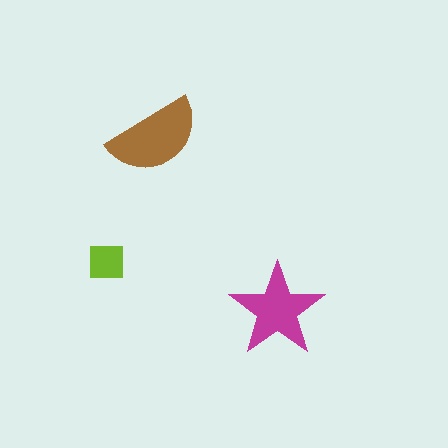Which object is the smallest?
The lime square.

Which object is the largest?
The brown semicircle.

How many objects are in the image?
There are 3 objects in the image.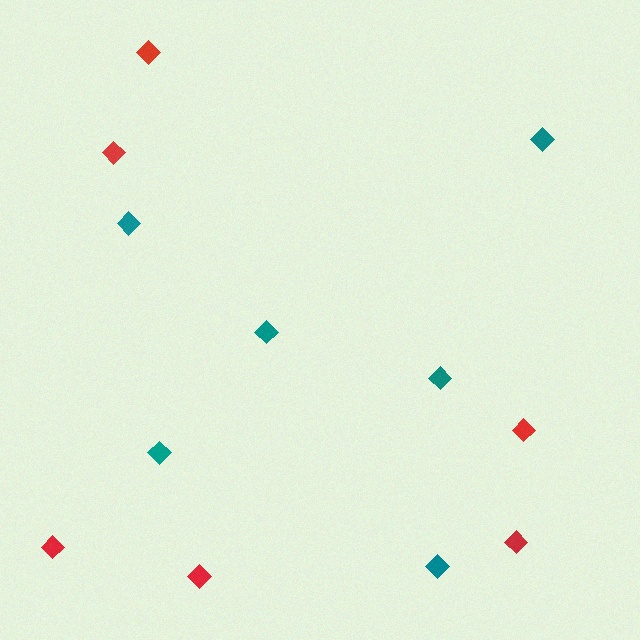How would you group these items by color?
There are 2 groups: one group of red diamonds (6) and one group of teal diamonds (6).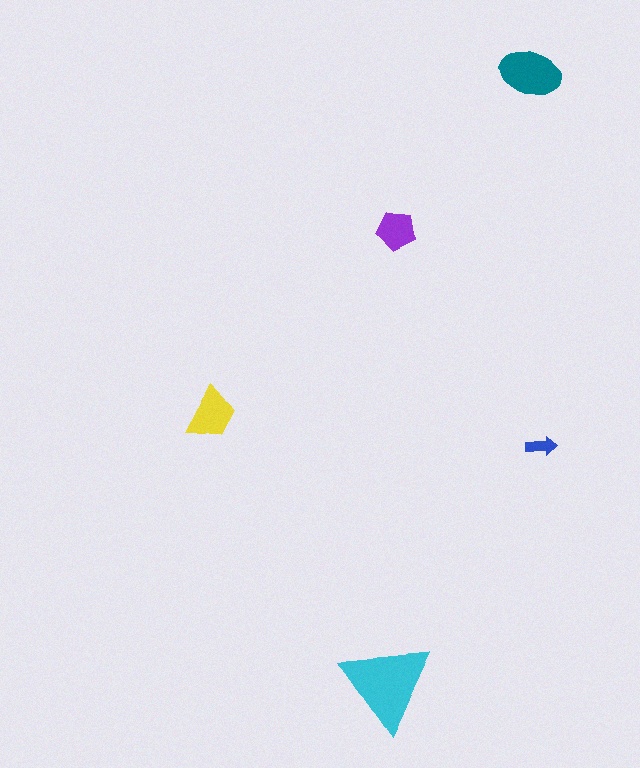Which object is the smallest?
The blue arrow.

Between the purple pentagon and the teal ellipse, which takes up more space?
The teal ellipse.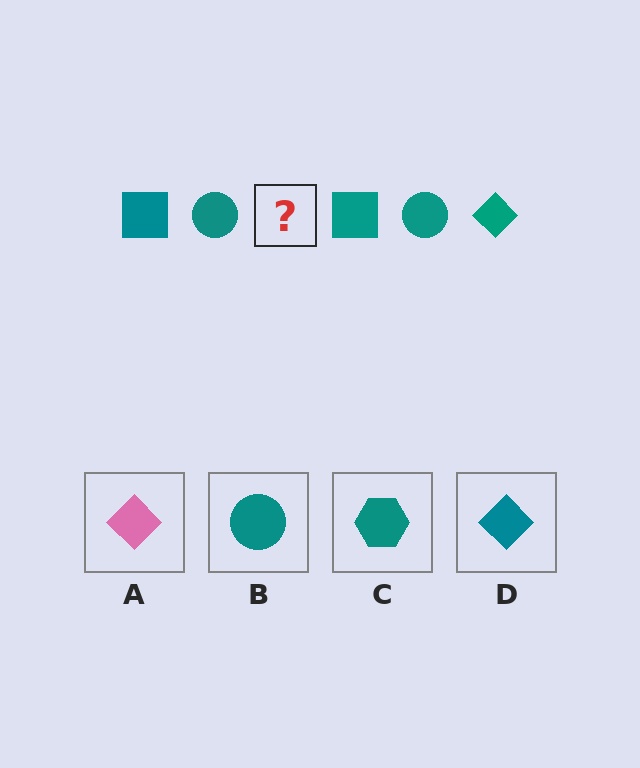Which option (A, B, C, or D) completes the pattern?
D.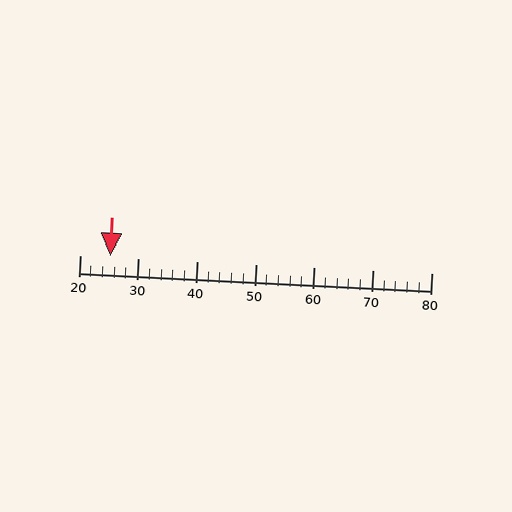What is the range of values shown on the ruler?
The ruler shows values from 20 to 80.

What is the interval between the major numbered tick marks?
The major tick marks are spaced 10 units apart.